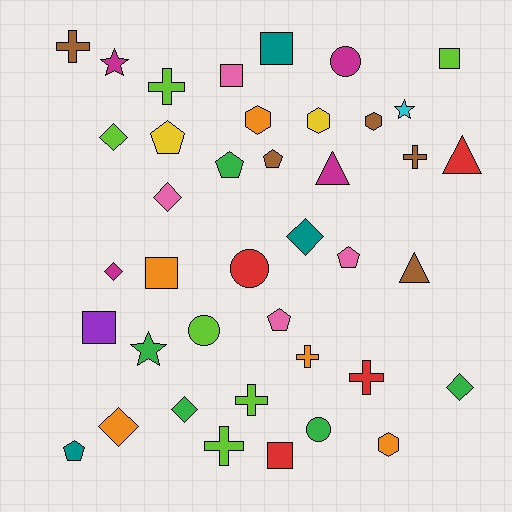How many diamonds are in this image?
There are 7 diamonds.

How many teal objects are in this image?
There are 3 teal objects.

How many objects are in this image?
There are 40 objects.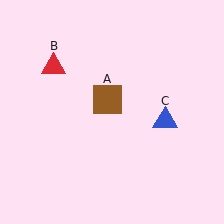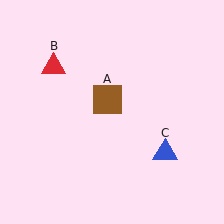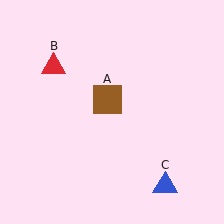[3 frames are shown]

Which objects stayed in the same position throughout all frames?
Brown square (object A) and red triangle (object B) remained stationary.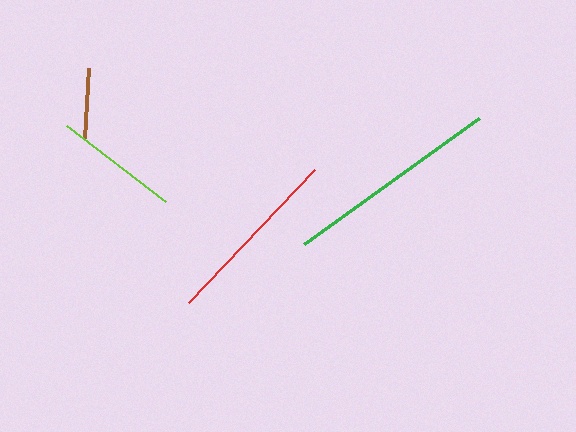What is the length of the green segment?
The green segment is approximately 216 pixels long.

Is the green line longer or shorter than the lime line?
The green line is longer than the lime line.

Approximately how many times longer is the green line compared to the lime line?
The green line is approximately 1.7 times the length of the lime line.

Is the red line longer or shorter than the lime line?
The red line is longer than the lime line.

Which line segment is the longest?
The green line is the longest at approximately 216 pixels.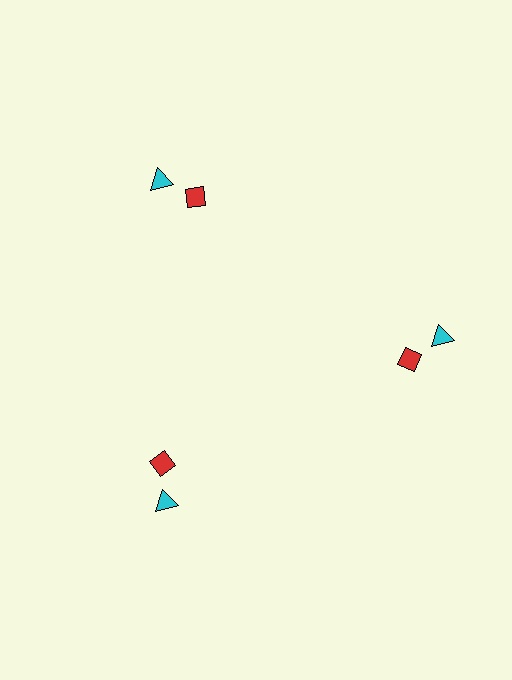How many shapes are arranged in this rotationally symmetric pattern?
There are 6 shapes, arranged in 3 groups of 2.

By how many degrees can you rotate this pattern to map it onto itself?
The pattern maps onto itself every 120 degrees of rotation.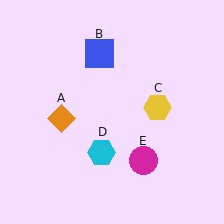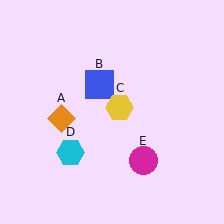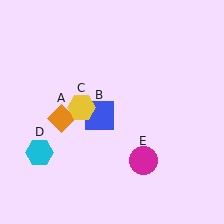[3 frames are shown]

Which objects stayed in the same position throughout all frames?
Orange diamond (object A) and magenta circle (object E) remained stationary.